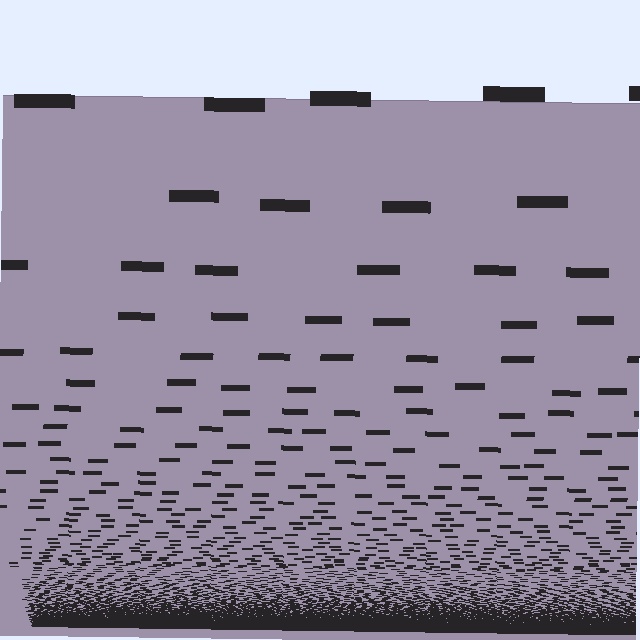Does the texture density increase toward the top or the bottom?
Density increases toward the bottom.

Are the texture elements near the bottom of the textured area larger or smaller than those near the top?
Smaller. The gradient is inverted — elements near the bottom are smaller and denser.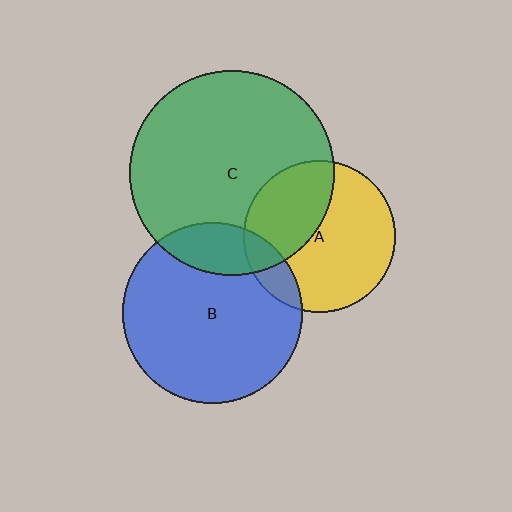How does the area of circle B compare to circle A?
Approximately 1.4 times.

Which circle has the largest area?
Circle C (green).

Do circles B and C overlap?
Yes.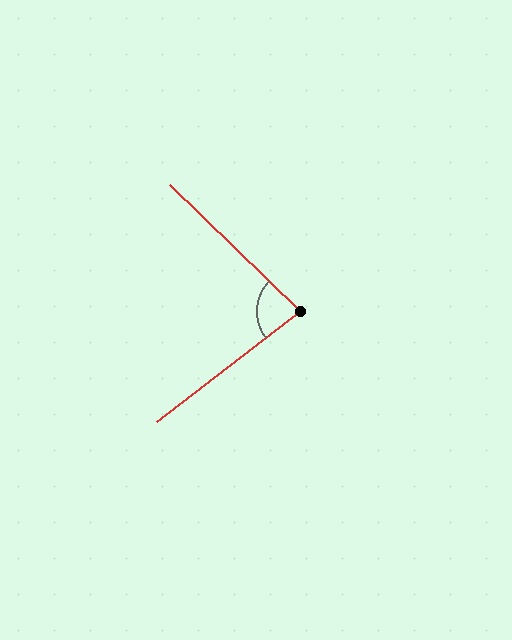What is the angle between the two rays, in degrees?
Approximately 82 degrees.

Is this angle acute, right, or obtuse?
It is acute.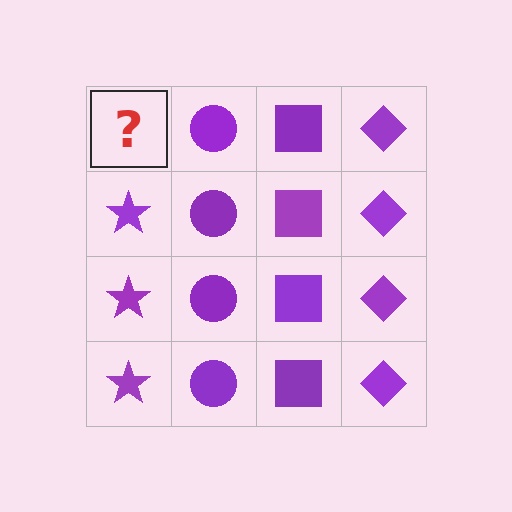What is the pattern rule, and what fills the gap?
The rule is that each column has a consistent shape. The gap should be filled with a purple star.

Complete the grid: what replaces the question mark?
The question mark should be replaced with a purple star.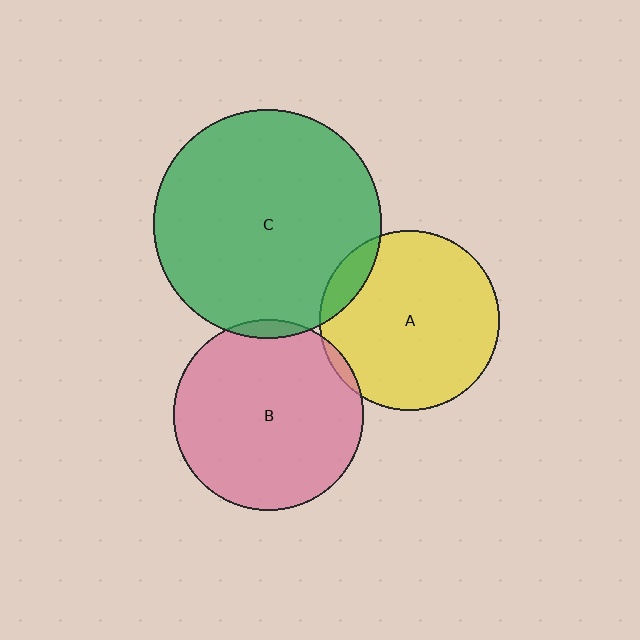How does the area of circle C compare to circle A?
Approximately 1.6 times.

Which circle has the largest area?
Circle C (green).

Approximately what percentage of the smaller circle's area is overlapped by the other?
Approximately 10%.